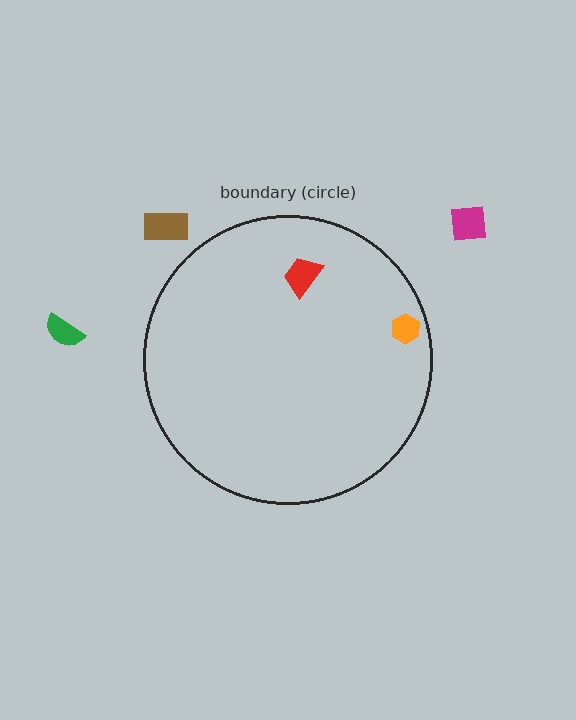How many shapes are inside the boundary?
2 inside, 3 outside.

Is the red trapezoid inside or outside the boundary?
Inside.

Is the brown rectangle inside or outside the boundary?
Outside.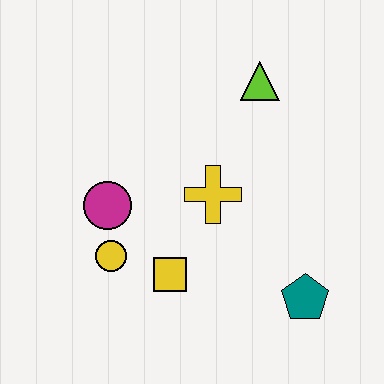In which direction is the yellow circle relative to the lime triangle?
The yellow circle is below the lime triangle.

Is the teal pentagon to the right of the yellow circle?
Yes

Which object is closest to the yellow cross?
The yellow square is closest to the yellow cross.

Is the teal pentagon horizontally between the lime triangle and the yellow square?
No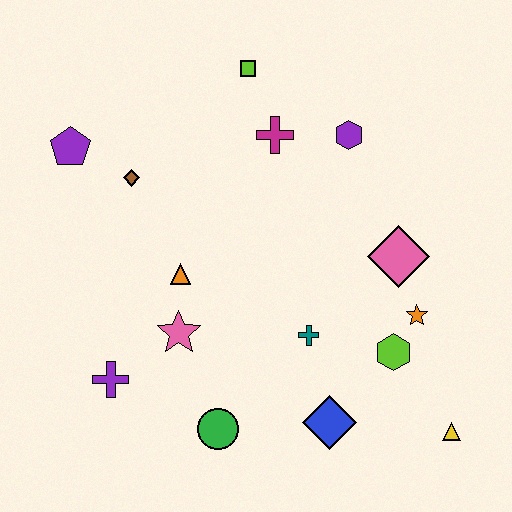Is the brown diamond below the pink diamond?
No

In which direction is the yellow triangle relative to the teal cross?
The yellow triangle is to the right of the teal cross.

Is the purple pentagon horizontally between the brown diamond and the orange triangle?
No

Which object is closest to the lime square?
The magenta cross is closest to the lime square.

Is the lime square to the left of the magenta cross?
Yes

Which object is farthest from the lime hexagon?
The purple pentagon is farthest from the lime hexagon.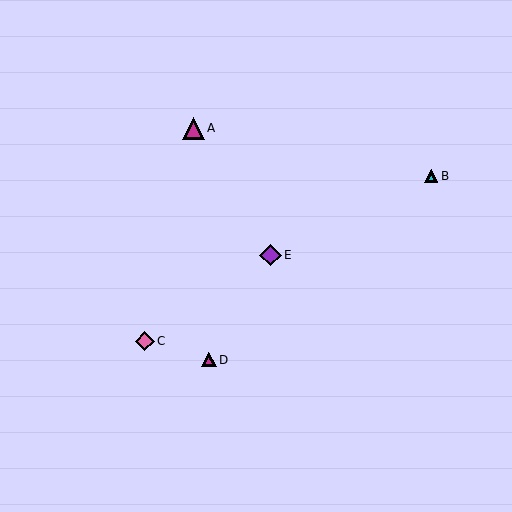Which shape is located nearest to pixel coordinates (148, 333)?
The pink diamond (labeled C) at (145, 341) is nearest to that location.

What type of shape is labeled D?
Shape D is a magenta triangle.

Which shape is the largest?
The magenta triangle (labeled A) is the largest.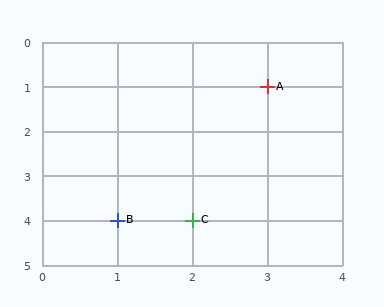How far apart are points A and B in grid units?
Points A and B are 2 columns and 3 rows apart (about 3.6 grid units diagonally).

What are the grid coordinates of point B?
Point B is at grid coordinates (1, 4).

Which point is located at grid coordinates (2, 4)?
Point C is at (2, 4).